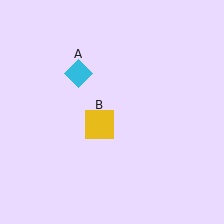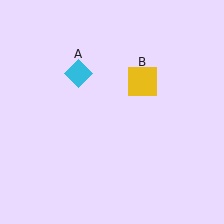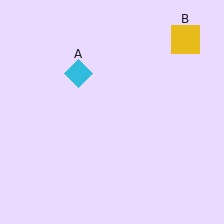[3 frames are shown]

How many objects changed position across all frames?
1 object changed position: yellow square (object B).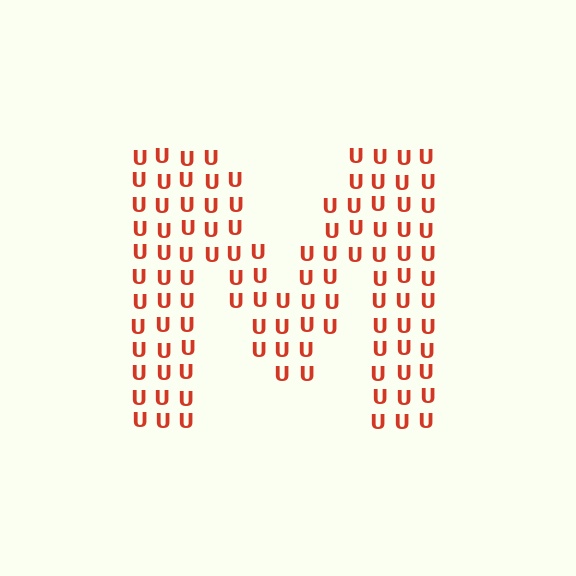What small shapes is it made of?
It is made of small letter U's.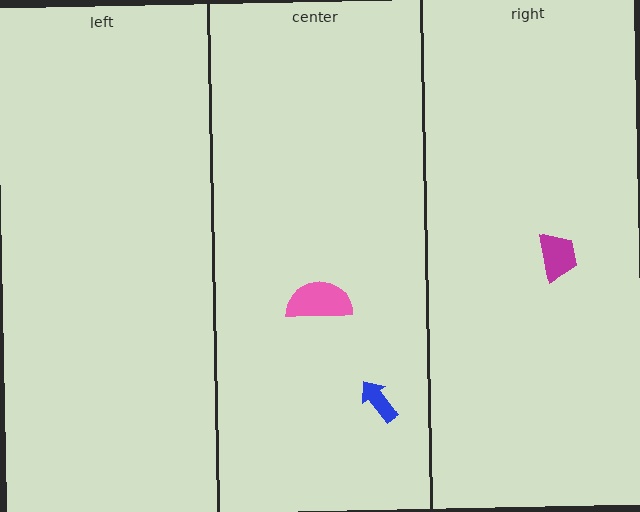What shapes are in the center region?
The pink semicircle, the blue arrow.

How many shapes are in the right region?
1.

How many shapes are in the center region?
2.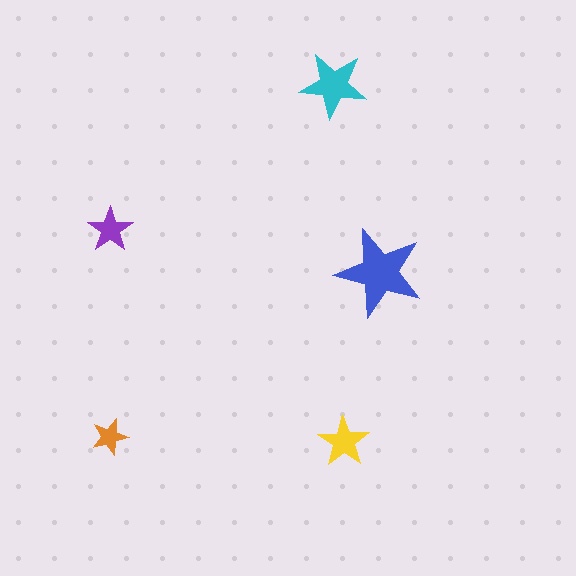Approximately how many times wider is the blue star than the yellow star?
About 1.5 times wider.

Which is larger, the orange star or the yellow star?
The yellow one.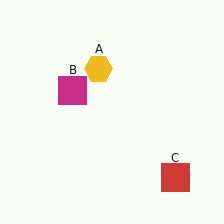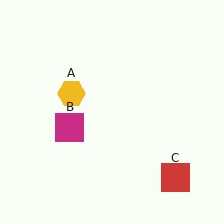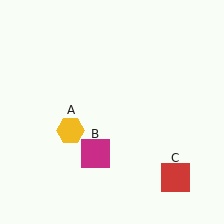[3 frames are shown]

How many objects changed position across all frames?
2 objects changed position: yellow hexagon (object A), magenta square (object B).